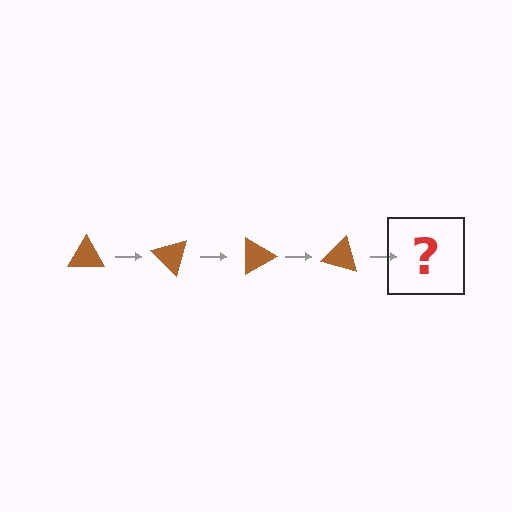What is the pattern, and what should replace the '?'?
The pattern is that the triangle rotates 45 degrees each step. The '?' should be a brown triangle rotated 180 degrees.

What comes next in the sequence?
The next element should be a brown triangle rotated 180 degrees.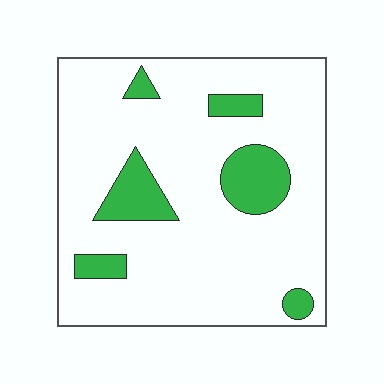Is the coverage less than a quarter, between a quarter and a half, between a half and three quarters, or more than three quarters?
Less than a quarter.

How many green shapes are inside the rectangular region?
6.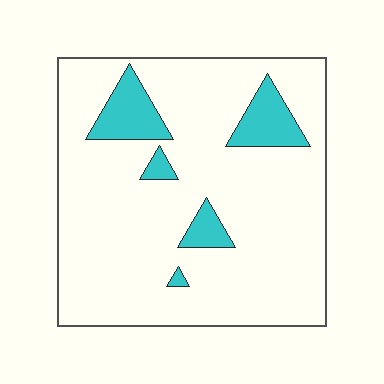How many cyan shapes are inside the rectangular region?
5.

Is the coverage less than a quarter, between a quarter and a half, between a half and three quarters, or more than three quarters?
Less than a quarter.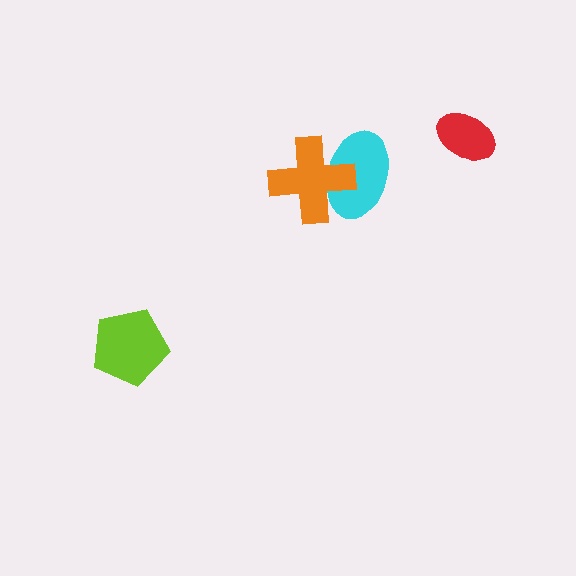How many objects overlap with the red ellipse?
0 objects overlap with the red ellipse.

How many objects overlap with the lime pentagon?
0 objects overlap with the lime pentagon.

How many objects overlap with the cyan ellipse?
1 object overlaps with the cyan ellipse.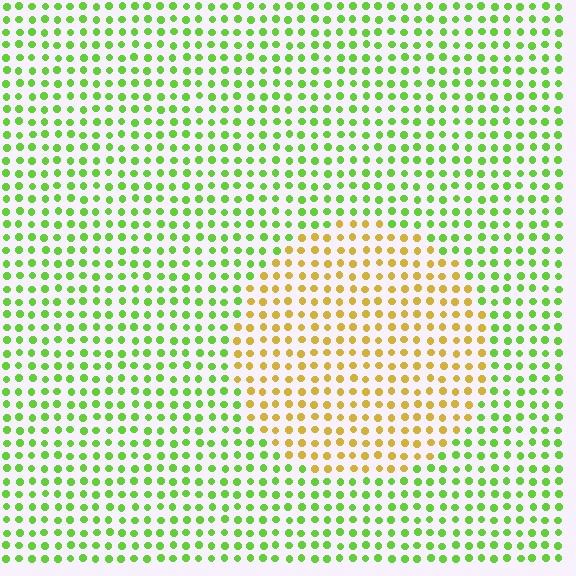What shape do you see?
I see a circle.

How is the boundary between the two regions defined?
The boundary is defined purely by a slight shift in hue (about 55 degrees). Spacing, size, and orientation are identical on both sides.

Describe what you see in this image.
The image is filled with small lime elements in a uniform arrangement. A circle-shaped region is visible where the elements are tinted to a slightly different hue, forming a subtle color boundary.